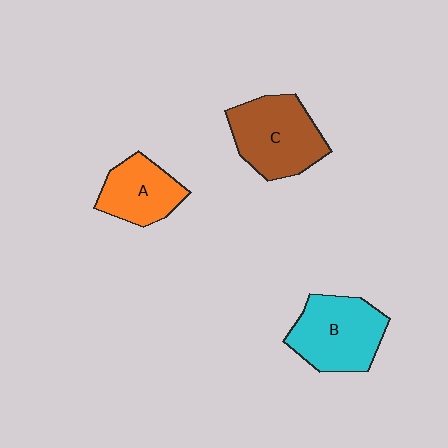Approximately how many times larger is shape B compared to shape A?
Approximately 1.4 times.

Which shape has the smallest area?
Shape A (orange).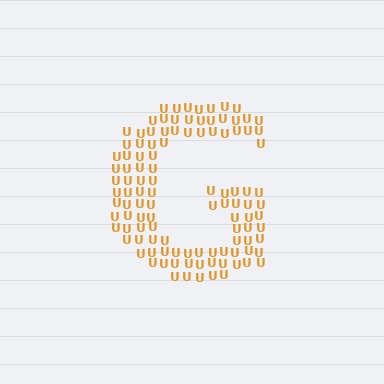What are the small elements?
The small elements are letter U's.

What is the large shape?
The large shape is the letter G.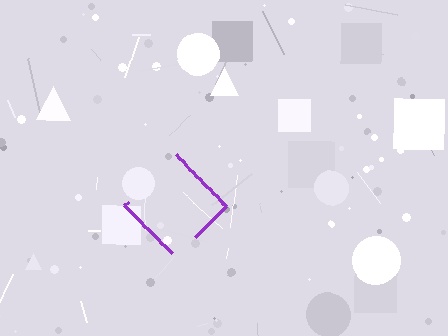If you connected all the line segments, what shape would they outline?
They would outline a diamond.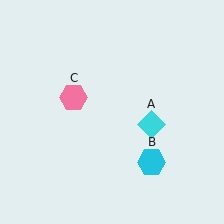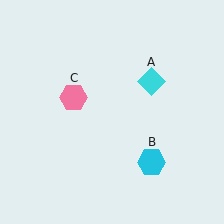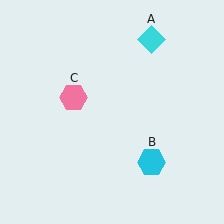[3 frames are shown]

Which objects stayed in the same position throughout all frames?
Cyan hexagon (object B) and pink hexagon (object C) remained stationary.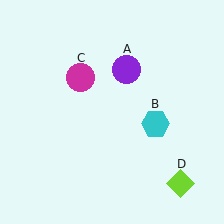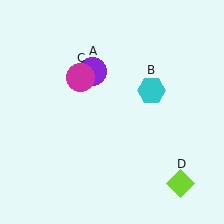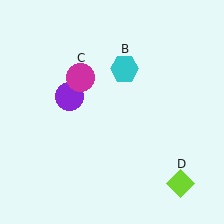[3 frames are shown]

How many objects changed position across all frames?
2 objects changed position: purple circle (object A), cyan hexagon (object B).